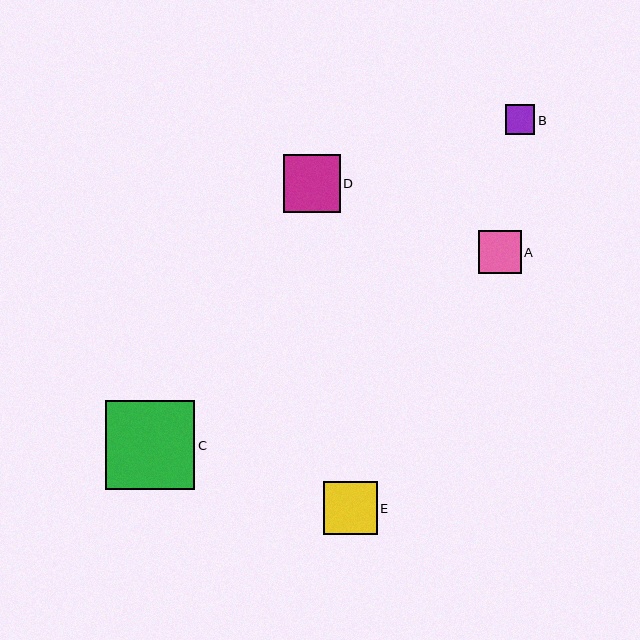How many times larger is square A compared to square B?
Square A is approximately 1.5 times the size of square B.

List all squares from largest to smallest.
From largest to smallest: C, D, E, A, B.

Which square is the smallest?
Square B is the smallest with a size of approximately 30 pixels.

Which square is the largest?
Square C is the largest with a size of approximately 89 pixels.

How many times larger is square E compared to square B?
Square E is approximately 1.8 times the size of square B.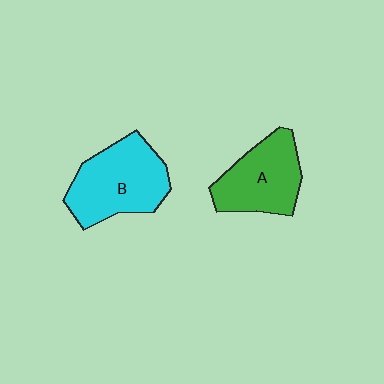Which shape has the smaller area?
Shape A (green).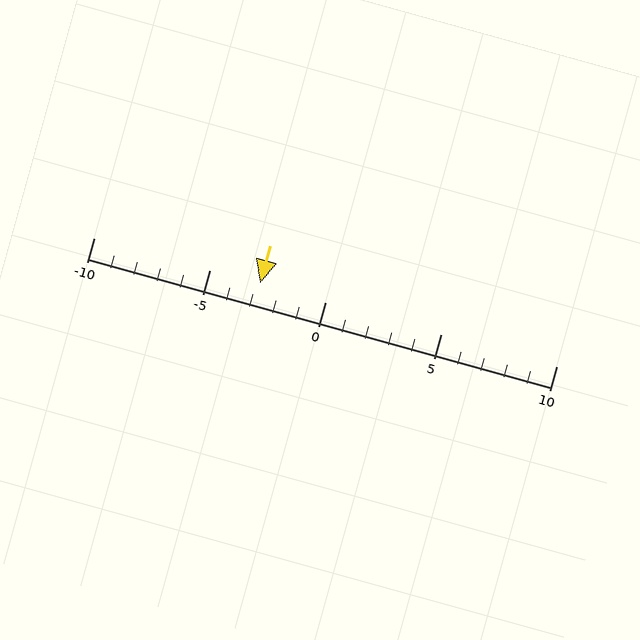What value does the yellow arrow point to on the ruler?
The yellow arrow points to approximately -3.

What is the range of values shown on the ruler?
The ruler shows values from -10 to 10.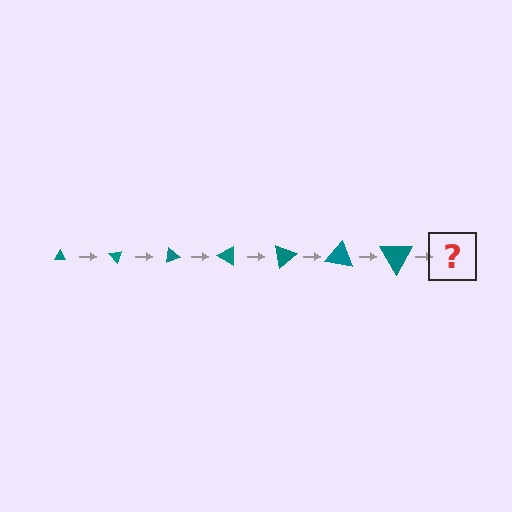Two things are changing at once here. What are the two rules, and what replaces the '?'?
The two rules are that the triangle grows larger each step and it rotates 50 degrees each step. The '?' should be a triangle, larger than the previous one and rotated 350 degrees from the start.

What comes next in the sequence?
The next element should be a triangle, larger than the previous one and rotated 350 degrees from the start.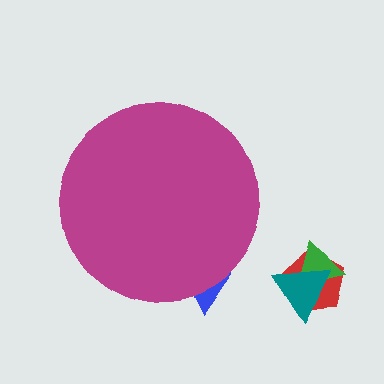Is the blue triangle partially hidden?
Yes, the blue triangle is partially hidden behind the magenta circle.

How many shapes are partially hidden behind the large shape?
1 shape is partially hidden.